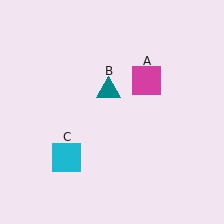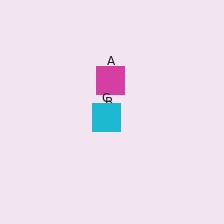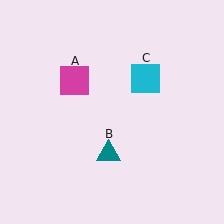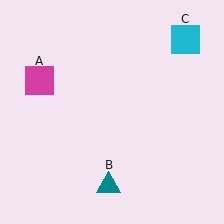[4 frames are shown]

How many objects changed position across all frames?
3 objects changed position: magenta square (object A), teal triangle (object B), cyan square (object C).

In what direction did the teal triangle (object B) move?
The teal triangle (object B) moved down.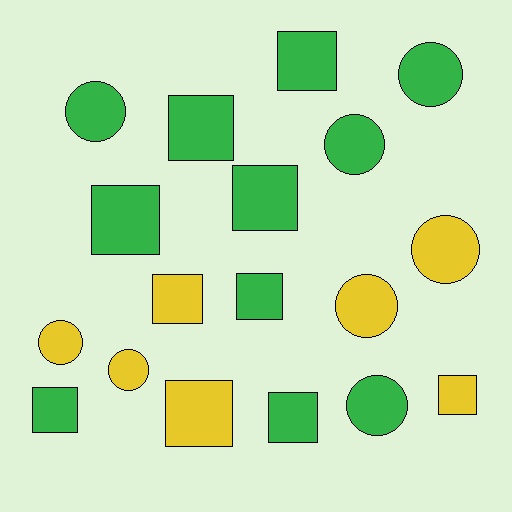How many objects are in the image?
There are 18 objects.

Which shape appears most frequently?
Square, with 10 objects.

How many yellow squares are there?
There are 3 yellow squares.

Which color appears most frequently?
Green, with 11 objects.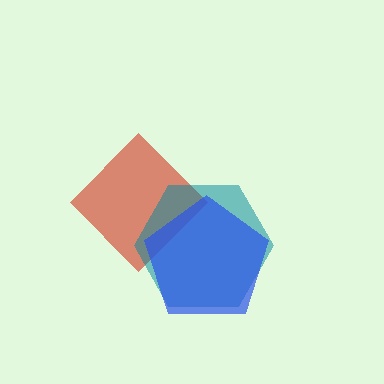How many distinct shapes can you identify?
There are 3 distinct shapes: a red diamond, a teal hexagon, a blue pentagon.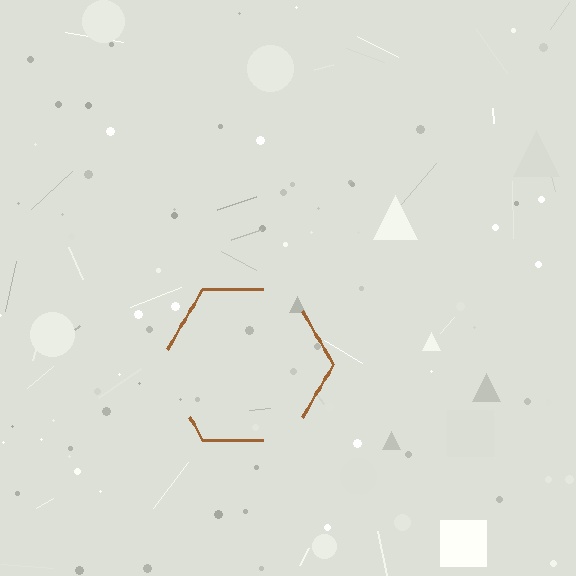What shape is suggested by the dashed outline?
The dashed outline suggests a hexagon.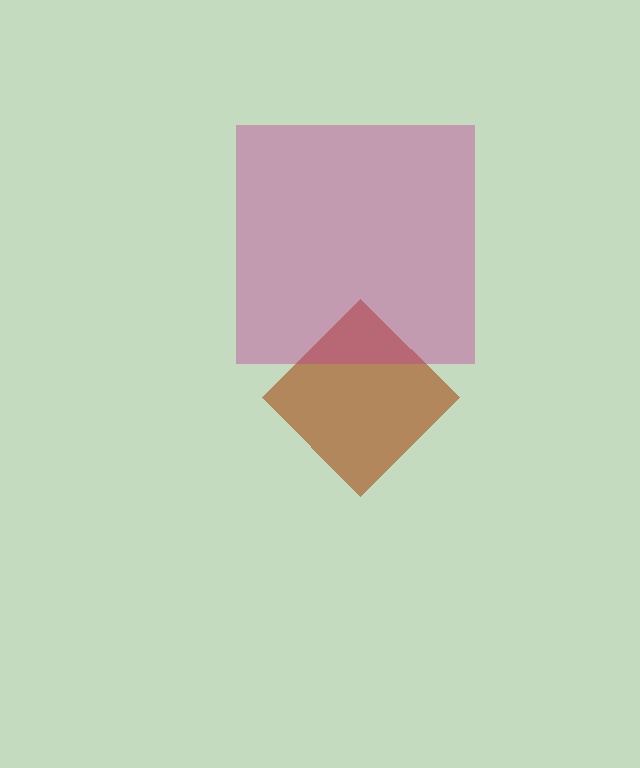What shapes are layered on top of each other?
The layered shapes are: a brown diamond, a magenta square.